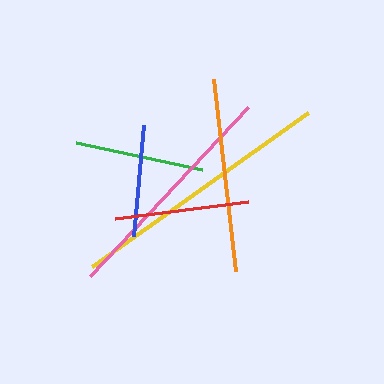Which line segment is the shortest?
The blue line is the shortest at approximately 111 pixels.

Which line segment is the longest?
The yellow line is the longest at approximately 265 pixels.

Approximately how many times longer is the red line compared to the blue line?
The red line is approximately 1.2 times the length of the blue line.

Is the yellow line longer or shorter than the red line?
The yellow line is longer than the red line.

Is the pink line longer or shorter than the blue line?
The pink line is longer than the blue line.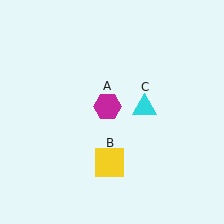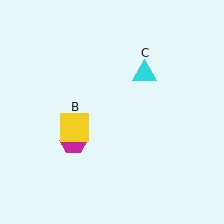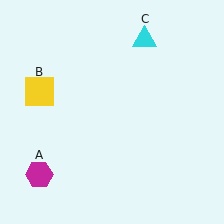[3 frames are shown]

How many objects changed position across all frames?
3 objects changed position: magenta hexagon (object A), yellow square (object B), cyan triangle (object C).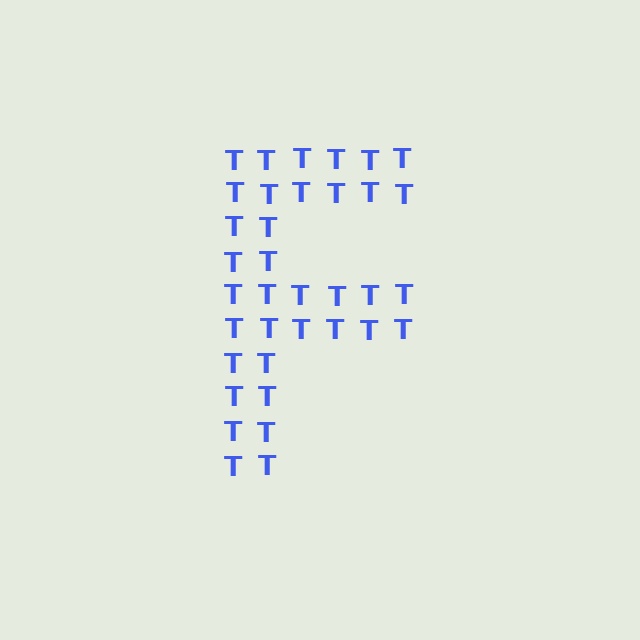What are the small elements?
The small elements are letter T's.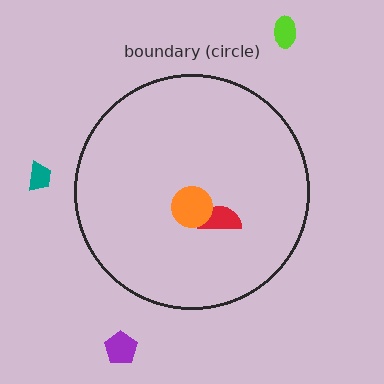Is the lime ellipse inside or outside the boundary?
Outside.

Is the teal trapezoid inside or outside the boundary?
Outside.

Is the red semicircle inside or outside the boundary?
Inside.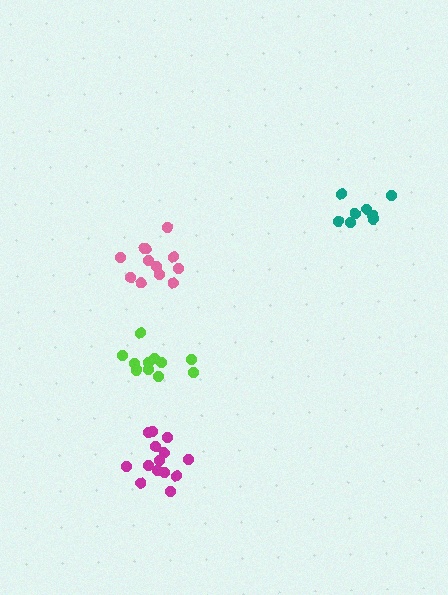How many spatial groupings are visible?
There are 4 spatial groupings.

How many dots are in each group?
Group 1: 12 dots, Group 2: 14 dots, Group 3: 11 dots, Group 4: 8 dots (45 total).